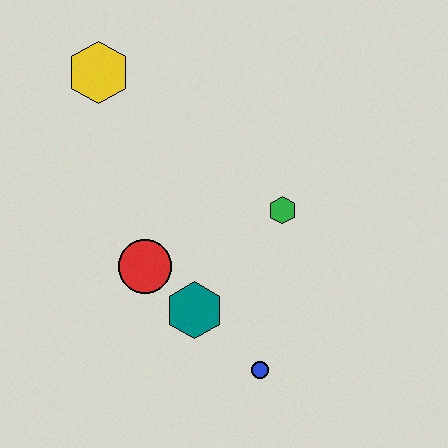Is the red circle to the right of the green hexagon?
No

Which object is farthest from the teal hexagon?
The yellow hexagon is farthest from the teal hexagon.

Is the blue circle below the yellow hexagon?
Yes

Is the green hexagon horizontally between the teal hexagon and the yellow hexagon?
No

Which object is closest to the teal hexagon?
The red circle is closest to the teal hexagon.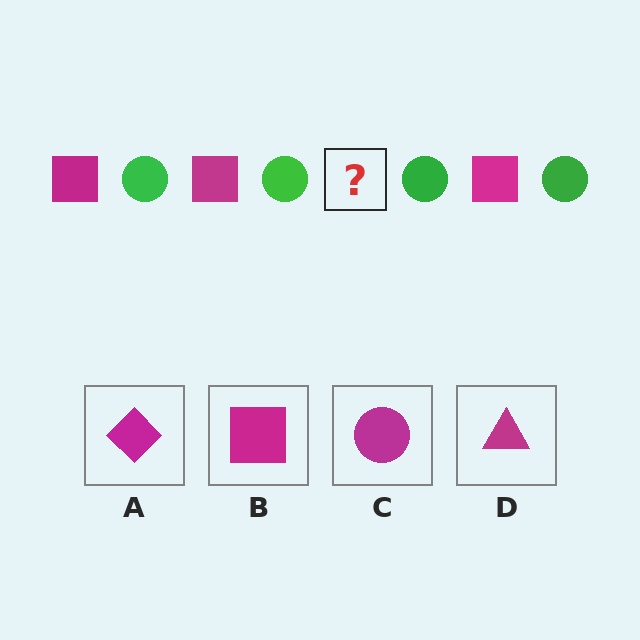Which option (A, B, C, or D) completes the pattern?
B.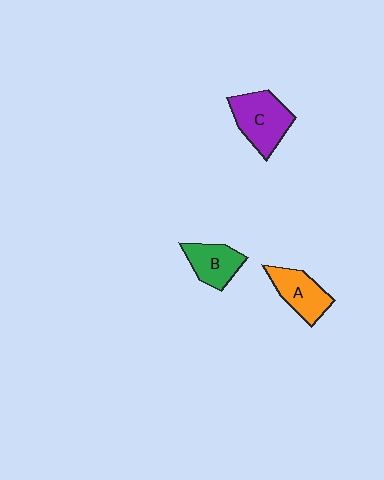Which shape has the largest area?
Shape C (purple).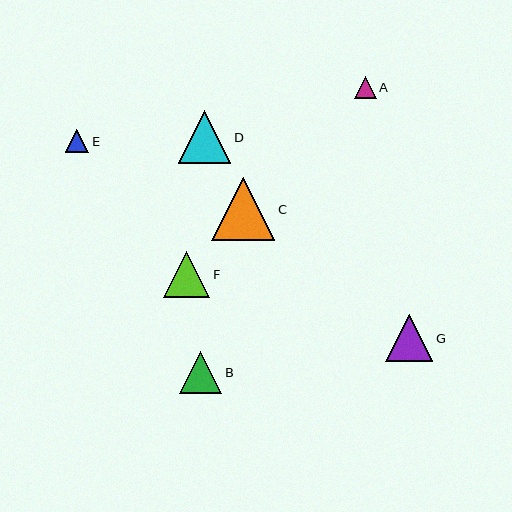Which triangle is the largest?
Triangle C is the largest with a size of approximately 63 pixels.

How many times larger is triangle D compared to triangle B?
Triangle D is approximately 1.2 times the size of triangle B.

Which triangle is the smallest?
Triangle A is the smallest with a size of approximately 22 pixels.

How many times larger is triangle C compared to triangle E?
Triangle C is approximately 2.7 times the size of triangle E.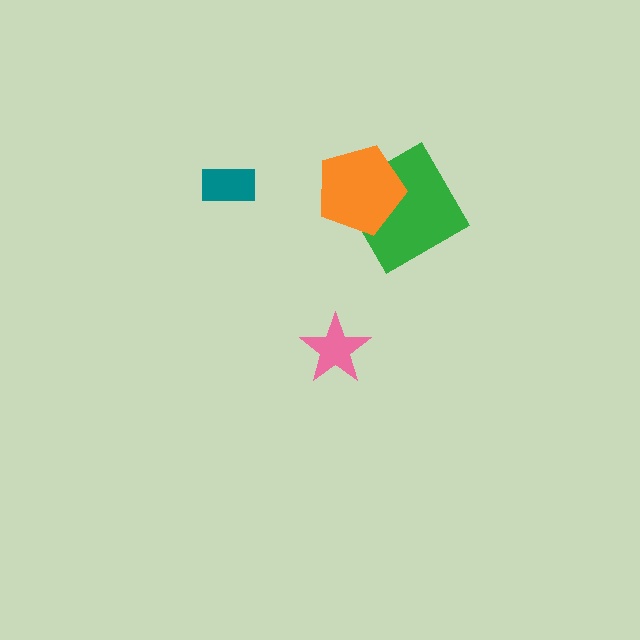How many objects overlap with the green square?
1 object overlaps with the green square.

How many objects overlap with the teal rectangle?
0 objects overlap with the teal rectangle.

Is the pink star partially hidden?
No, no other shape covers it.